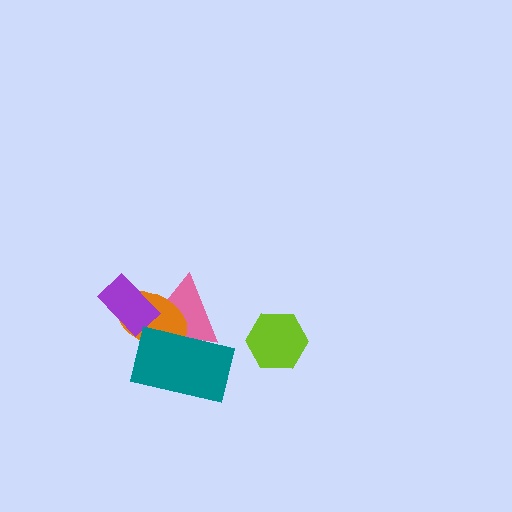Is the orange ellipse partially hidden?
Yes, it is partially covered by another shape.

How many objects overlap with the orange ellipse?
3 objects overlap with the orange ellipse.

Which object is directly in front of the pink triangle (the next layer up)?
The orange ellipse is directly in front of the pink triangle.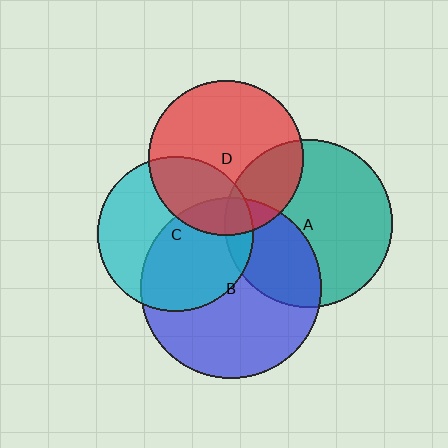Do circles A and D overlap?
Yes.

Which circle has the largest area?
Circle B (blue).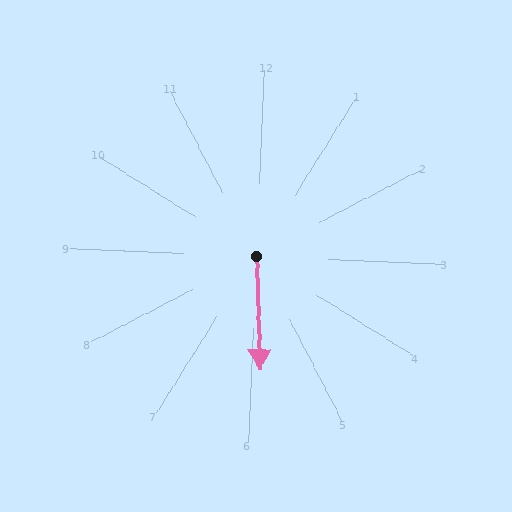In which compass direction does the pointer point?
South.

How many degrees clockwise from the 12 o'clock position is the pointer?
Approximately 176 degrees.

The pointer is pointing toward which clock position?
Roughly 6 o'clock.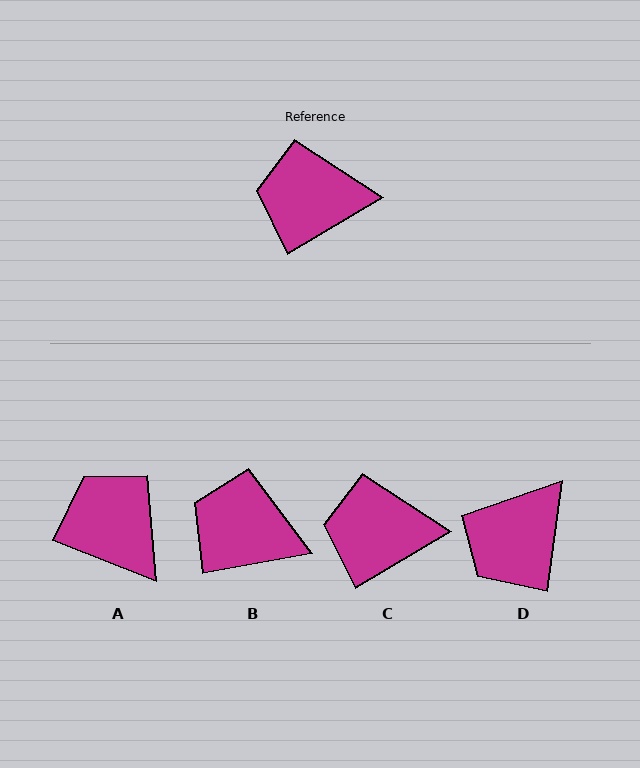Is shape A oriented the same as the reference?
No, it is off by about 52 degrees.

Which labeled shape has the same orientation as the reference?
C.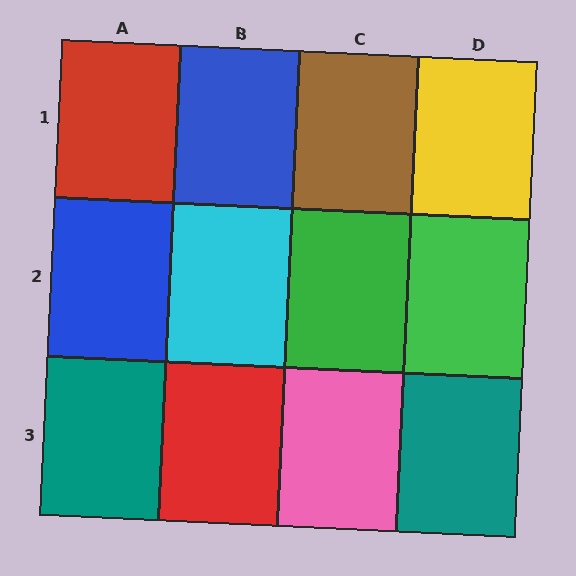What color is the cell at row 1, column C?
Brown.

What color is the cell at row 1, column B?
Blue.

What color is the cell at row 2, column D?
Green.